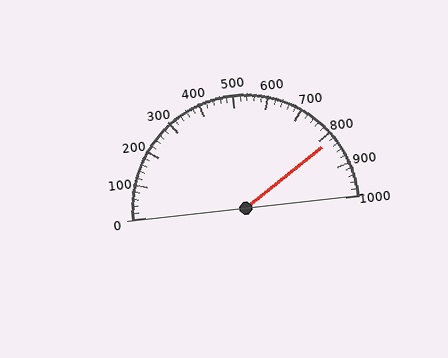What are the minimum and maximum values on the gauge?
The gauge ranges from 0 to 1000.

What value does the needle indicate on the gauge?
The needle indicates approximately 820.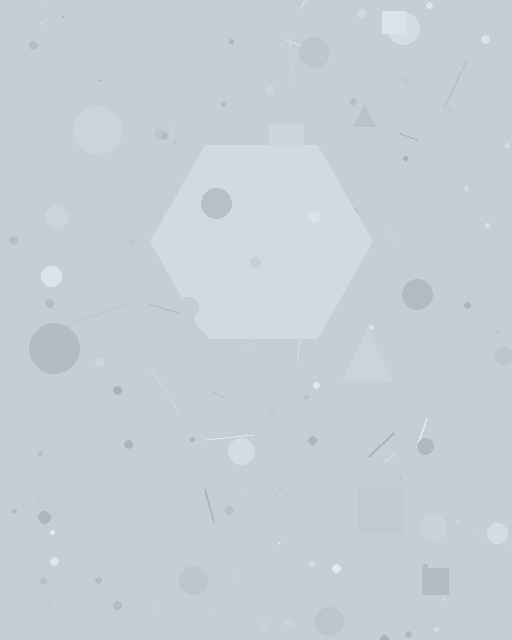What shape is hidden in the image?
A hexagon is hidden in the image.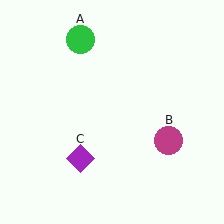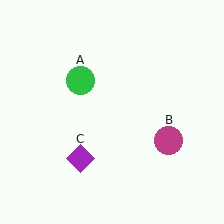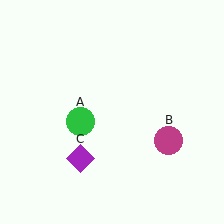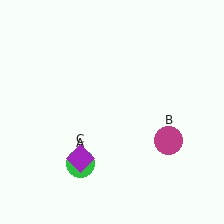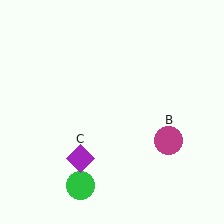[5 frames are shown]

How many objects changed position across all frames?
1 object changed position: green circle (object A).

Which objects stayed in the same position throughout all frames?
Magenta circle (object B) and purple diamond (object C) remained stationary.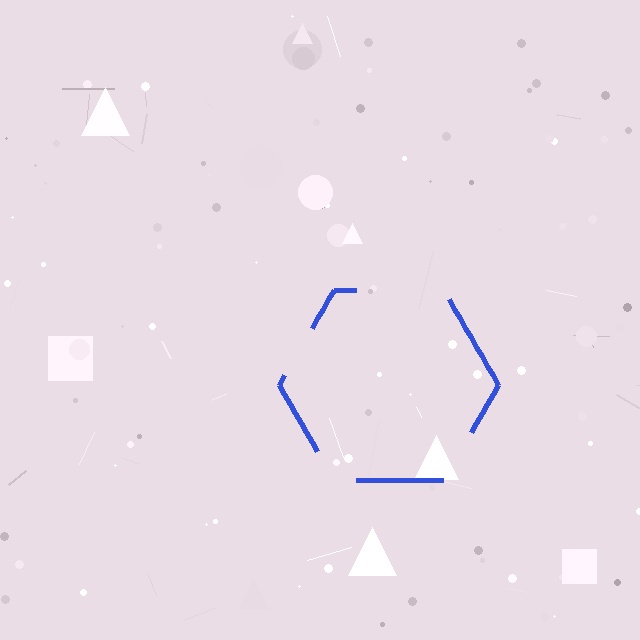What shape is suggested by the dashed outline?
The dashed outline suggests a hexagon.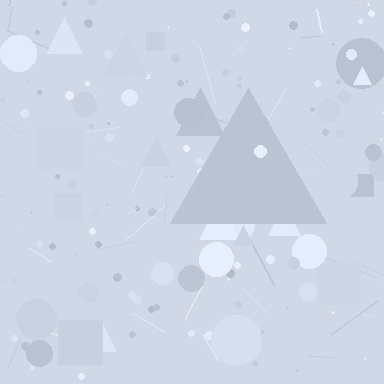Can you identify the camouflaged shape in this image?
The camouflaged shape is a triangle.